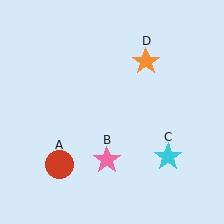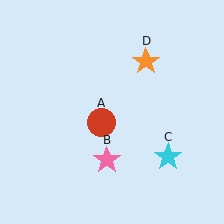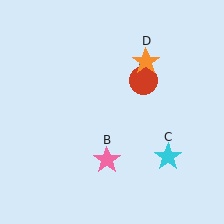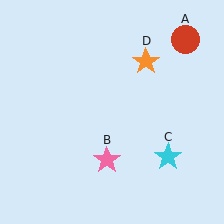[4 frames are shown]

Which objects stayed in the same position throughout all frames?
Pink star (object B) and cyan star (object C) and orange star (object D) remained stationary.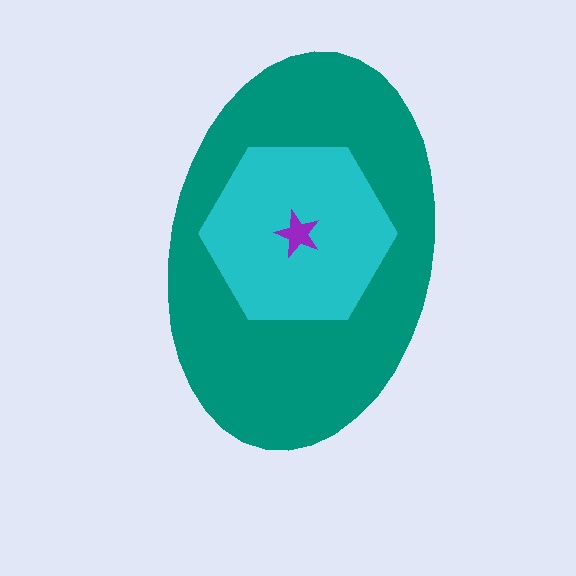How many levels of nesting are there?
3.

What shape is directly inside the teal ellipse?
The cyan hexagon.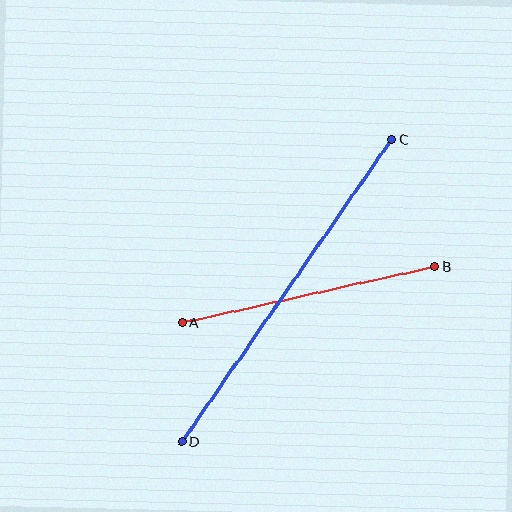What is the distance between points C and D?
The distance is approximately 368 pixels.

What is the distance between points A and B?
The distance is approximately 258 pixels.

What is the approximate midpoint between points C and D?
The midpoint is at approximately (287, 291) pixels.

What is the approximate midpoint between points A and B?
The midpoint is at approximately (309, 295) pixels.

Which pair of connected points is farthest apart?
Points C and D are farthest apart.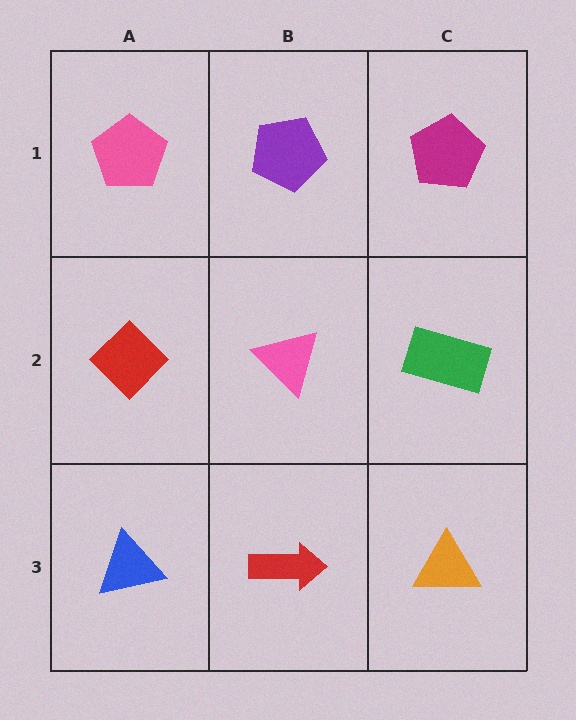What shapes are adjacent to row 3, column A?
A red diamond (row 2, column A), a red arrow (row 3, column B).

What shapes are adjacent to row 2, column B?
A purple pentagon (row 1, column B), a red arrow (row 3, column B), a red diamond (row 2, column A), a green rectangle (row 2, column C).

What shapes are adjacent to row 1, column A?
A red diamond (row 2, column A), a purple pentagon (row 1, column B).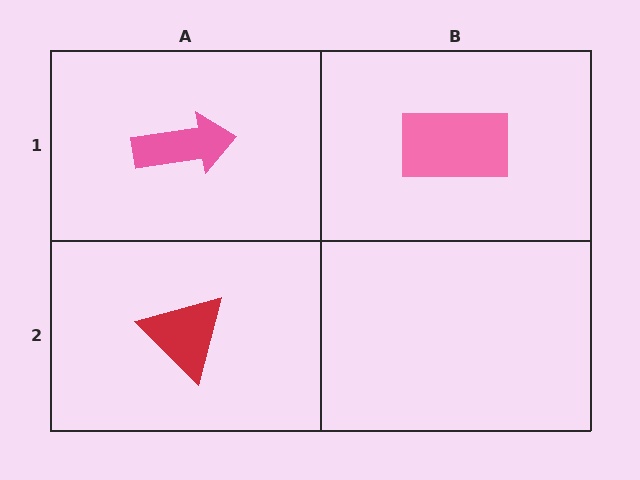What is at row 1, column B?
A pink rectangle.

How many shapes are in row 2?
1 shape.